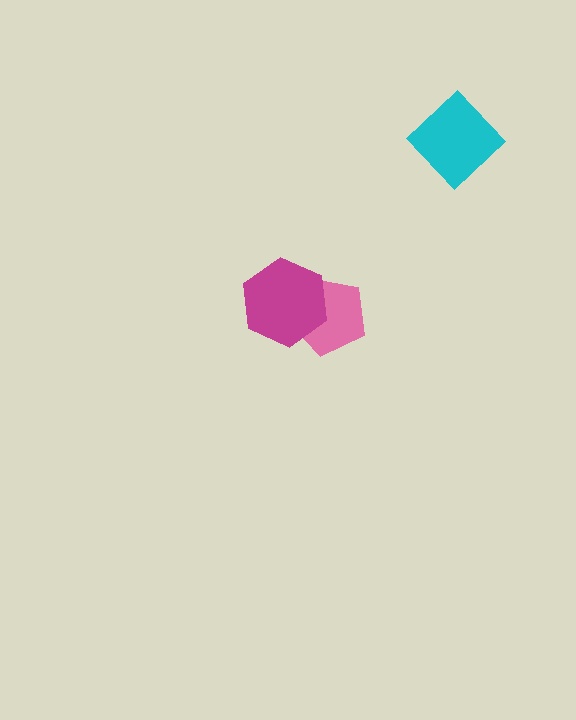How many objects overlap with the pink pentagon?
1 object overlaps with the pink pentagon.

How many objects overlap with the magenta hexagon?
1 object overlaps with the magenta hexagon.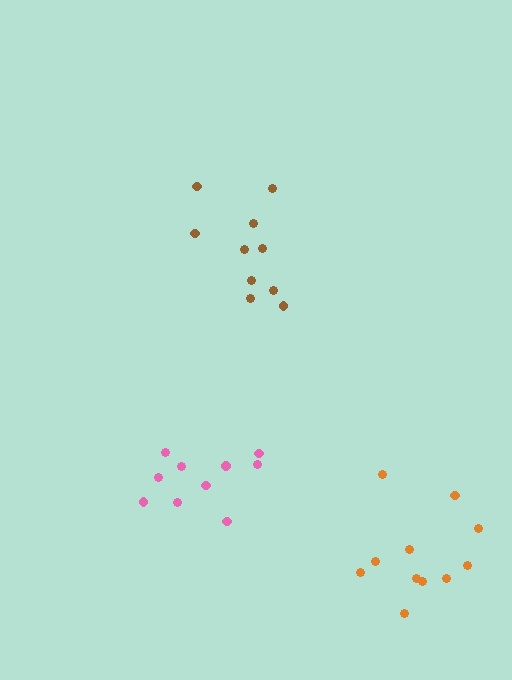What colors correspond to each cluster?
The clusters are colored: pink, brown, orange.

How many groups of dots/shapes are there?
There are 3 groups.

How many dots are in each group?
Group 1: 10 dots, Group 2: 10 dots, Group 3: 11 dots (31 total).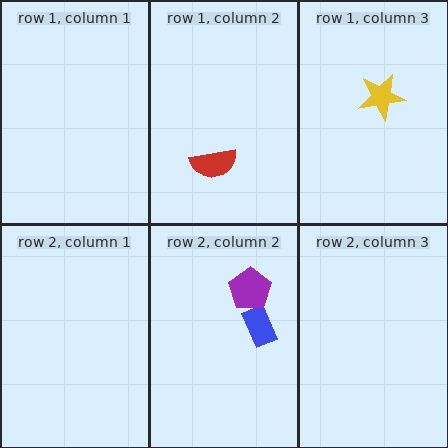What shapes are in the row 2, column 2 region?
The blue rectangle, the purple pentagon.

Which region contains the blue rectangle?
The row 2, column 2 region.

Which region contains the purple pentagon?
The row 2, column 2 region.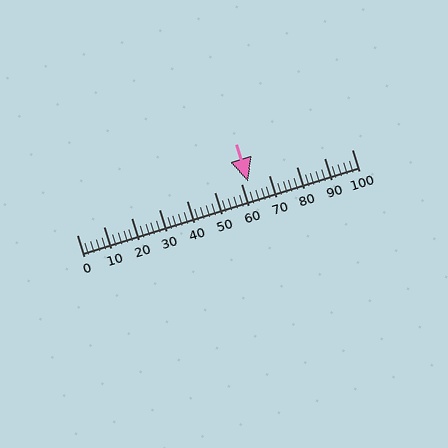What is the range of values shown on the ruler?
The ruler shows values from 0 to 100.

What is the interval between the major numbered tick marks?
The major tick marks are spaced 10 units apart.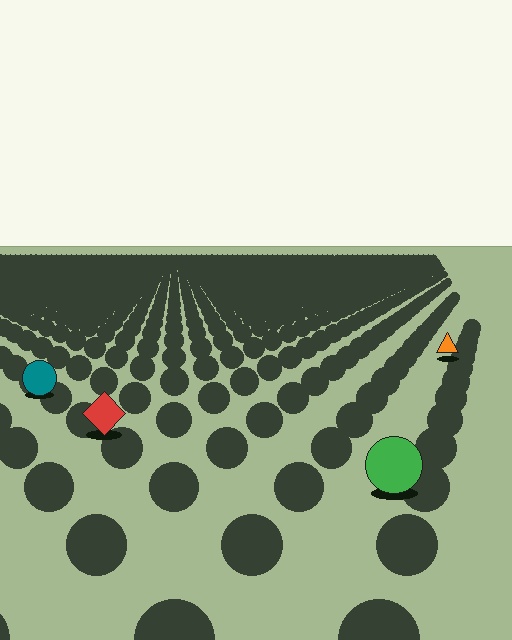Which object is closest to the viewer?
The green circle is closest. The texture marks near it are larger and more spread out.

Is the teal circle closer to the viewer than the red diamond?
No. The red diamond is closer — you can tell from the texture gradient: the ground texture is coarser near it.